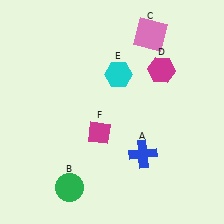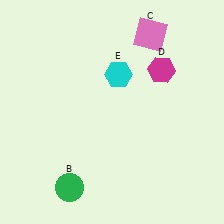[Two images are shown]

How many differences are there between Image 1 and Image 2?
There are 2 differences between the two images.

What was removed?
The magenta diamond (F), the blue cross (A) were removed in Image 2.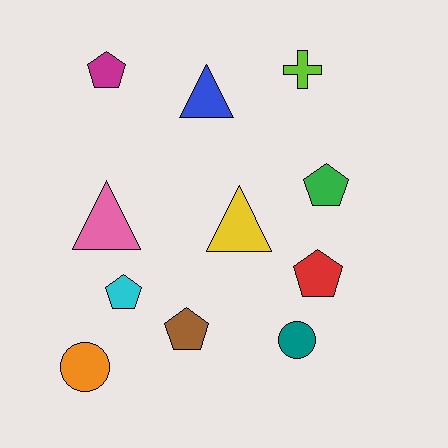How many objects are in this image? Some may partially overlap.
There are 11 objects.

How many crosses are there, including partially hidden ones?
There is 1 cross.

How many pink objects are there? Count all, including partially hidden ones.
There is 1 pink object.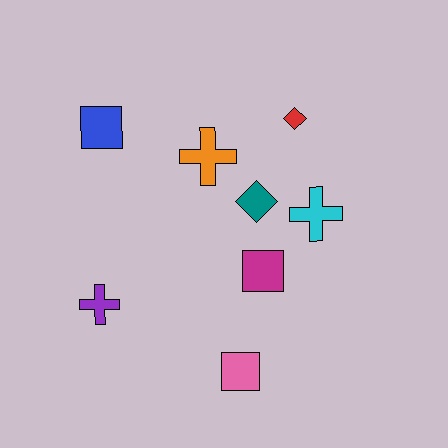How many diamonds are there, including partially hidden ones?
There are 2 diamonds.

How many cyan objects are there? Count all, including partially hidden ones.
There is 1 cyan object.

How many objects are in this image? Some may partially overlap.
There are 8 objects.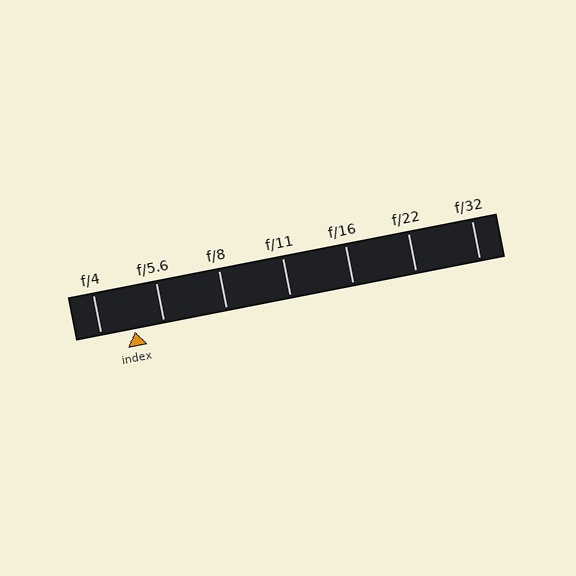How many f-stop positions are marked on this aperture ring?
There are 7 f-stop positions marked.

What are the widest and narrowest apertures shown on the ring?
The widest aperture shown is f/4 and the narrowest is f/32.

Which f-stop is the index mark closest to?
The index mark is closest to f/5.6.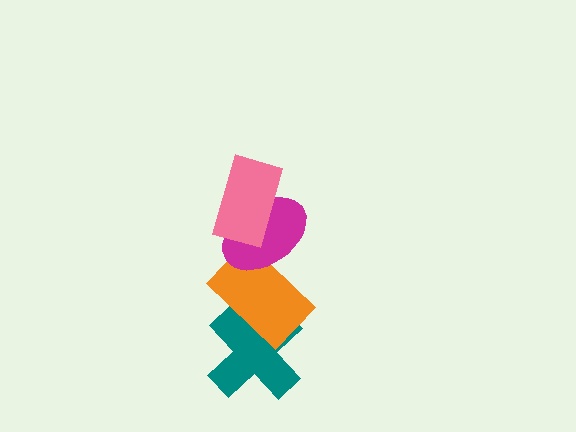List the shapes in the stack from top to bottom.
From top to bottom: the pink rectangle, the magenta ellipse, the orange rectangle, the teal cross.